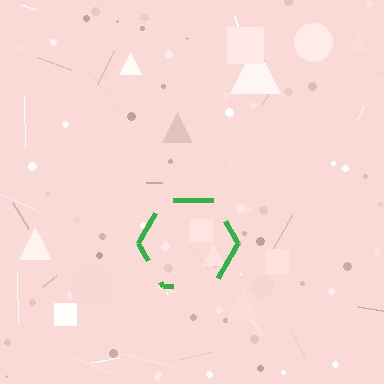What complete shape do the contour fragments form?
The contour fragments form a hexagon.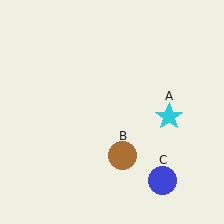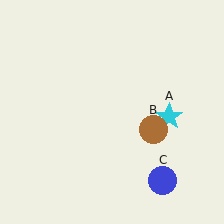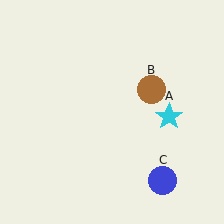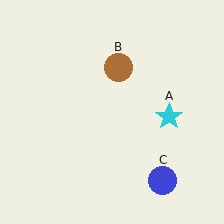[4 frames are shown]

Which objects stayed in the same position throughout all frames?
Cyan star (object A) and blue circle (object C) remained stationary.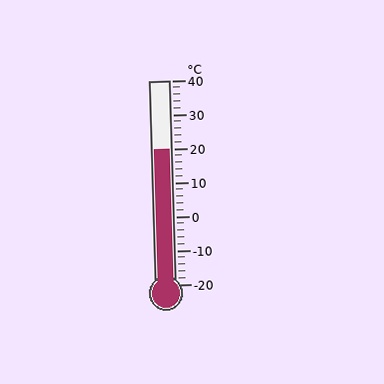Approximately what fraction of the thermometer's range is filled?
The thermometer is filled to approximately 65% of its range.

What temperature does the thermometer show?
The thermometer shows approximately 20°C.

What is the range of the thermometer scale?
The thermometer scale ranges from -20°C to 40°C.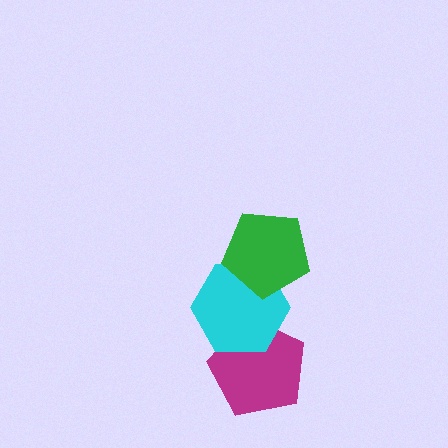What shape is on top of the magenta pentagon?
The cyan hexagon is on top of the magenta pentagon.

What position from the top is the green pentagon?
The green pentagon is 1st from the top.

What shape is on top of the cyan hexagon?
The green pentagon is on top of the cyan hexagon.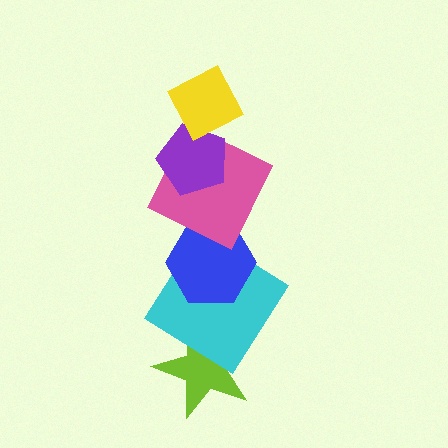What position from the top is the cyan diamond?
The cyan diamond is 5th from the top.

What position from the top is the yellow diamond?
The yellow diamond is 1st from the top.